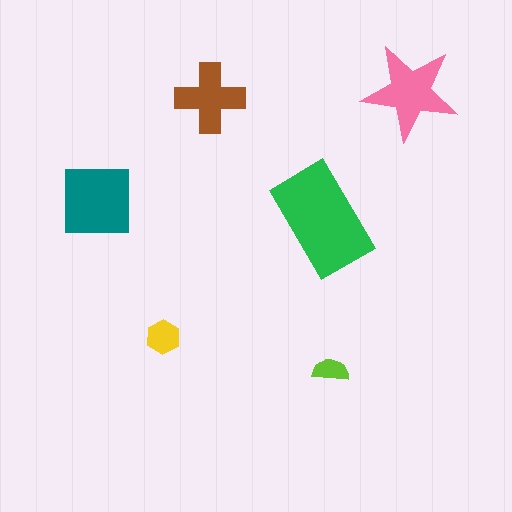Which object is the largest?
The green rectangle.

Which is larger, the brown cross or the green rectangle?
The green rectangle.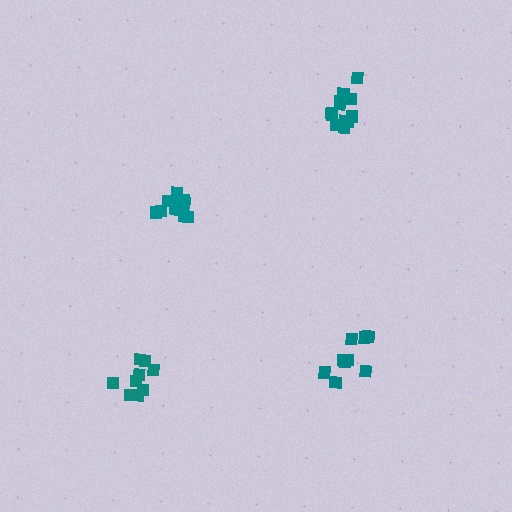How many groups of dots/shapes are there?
There are 4 groups.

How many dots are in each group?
Group 1: 13 dots, Group 2: 9 dots, Group 3: 10 dots, Group 4: 12 dots (44 total).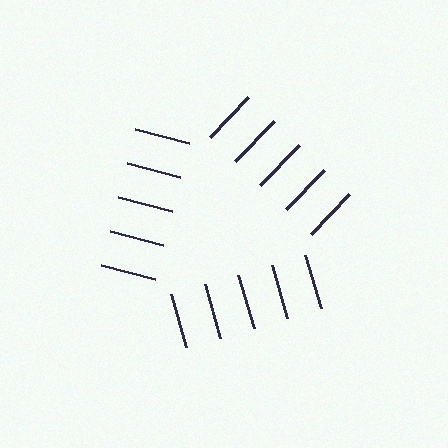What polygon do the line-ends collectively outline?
An illusory triangle — the line segments terminate on its edges but no continuous stroke is drawn.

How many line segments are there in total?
15 — 5 along each of the 3 edges.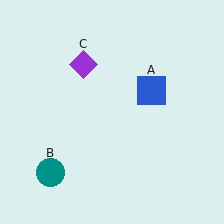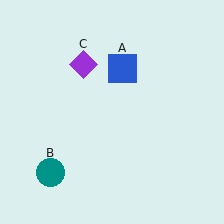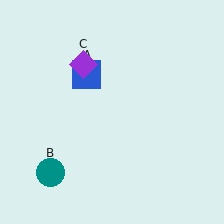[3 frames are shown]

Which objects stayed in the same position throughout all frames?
Teal circle (object B) and purple diamond (object C) remained stationary.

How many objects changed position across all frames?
1 object changed position: blue square (object A).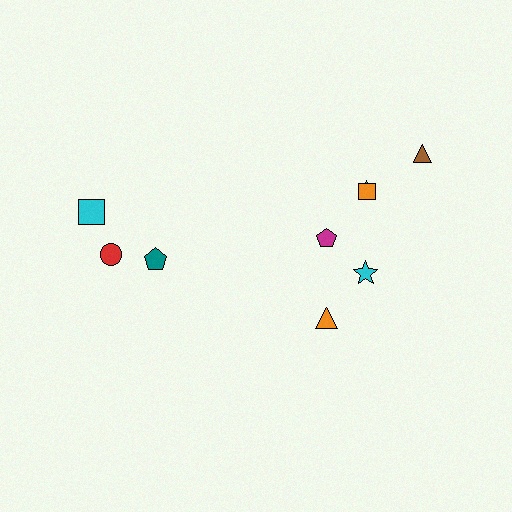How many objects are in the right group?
There are 6 objects.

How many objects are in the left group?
There are 3 objects.